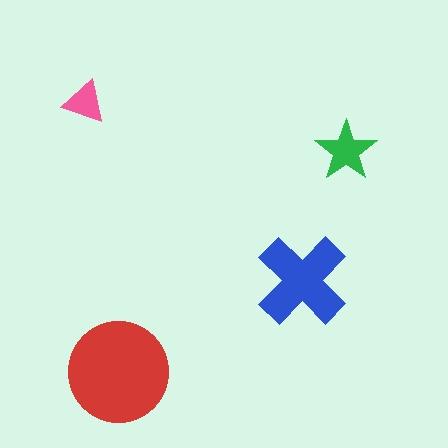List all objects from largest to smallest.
The red circle, the blue cross, the green star, the pink triangle.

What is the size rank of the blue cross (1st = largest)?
2nd.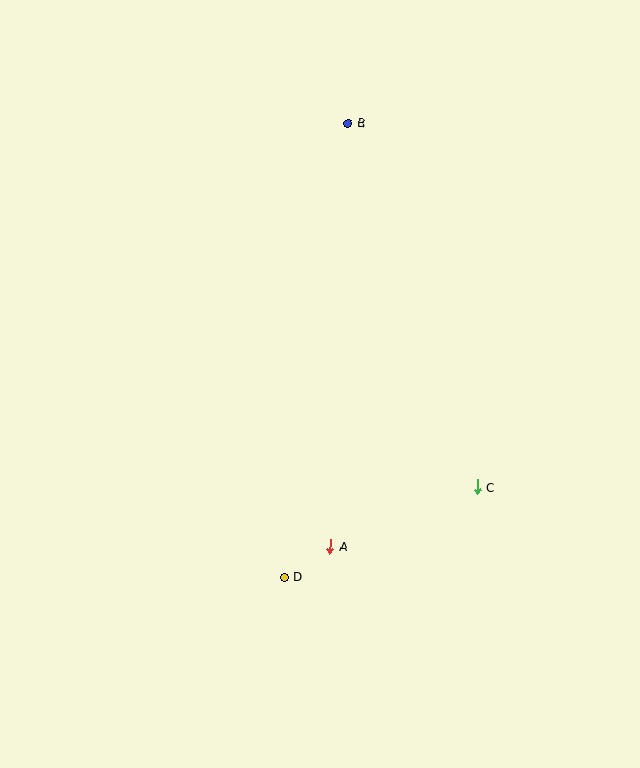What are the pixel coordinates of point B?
Point B is at (348, 123).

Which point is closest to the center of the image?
Point A at (330, 546) is closest to the center.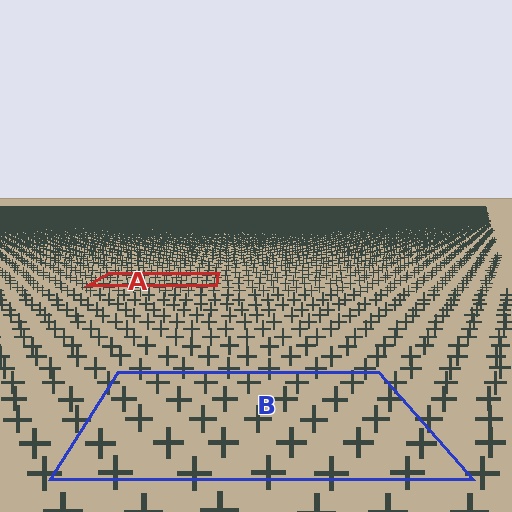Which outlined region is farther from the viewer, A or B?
Region A is farther from the viewer — the texture elements inside it appear smaller and more densely packed.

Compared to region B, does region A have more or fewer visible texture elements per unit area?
Region A has more texture elements per unit area — they are packed more densely because it is farther away.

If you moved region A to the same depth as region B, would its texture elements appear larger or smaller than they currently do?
They would appear larger. At a closer depth, the same texture elements are projected at a bigger on-screen size.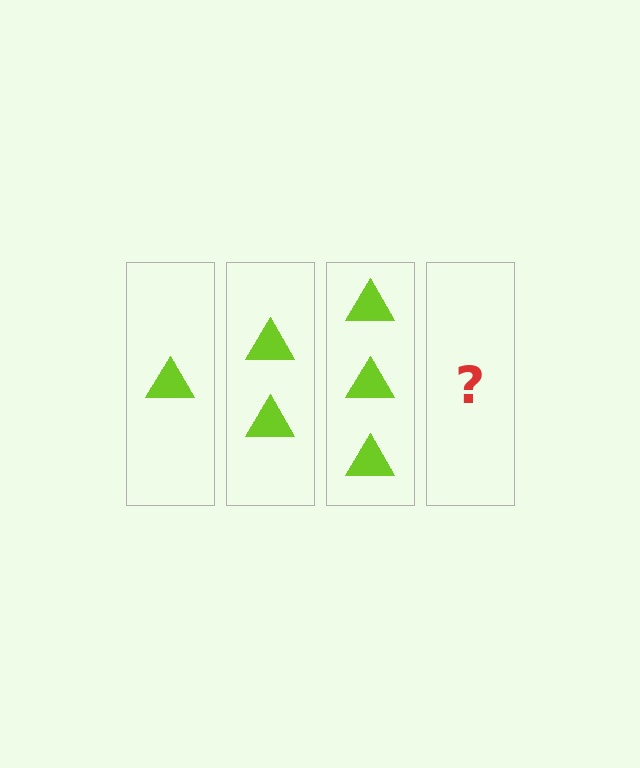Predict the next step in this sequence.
The next step is 4 triangles.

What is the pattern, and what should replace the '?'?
The pattern is that each step adds one more triangle. The '?' should be 4 triangles.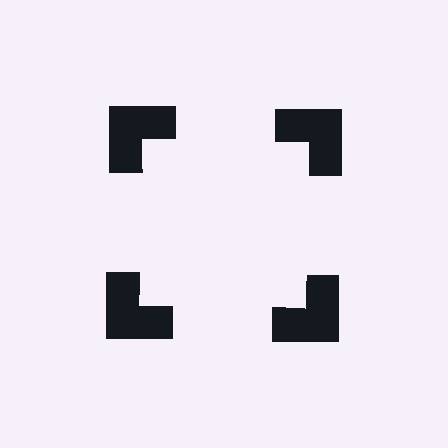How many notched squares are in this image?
There are 4 — one at each vertex of the illusory square.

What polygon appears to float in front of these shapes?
An illusory square — its edges are inferred from the aligned wedge cuts in the notched squares, not physically drawn.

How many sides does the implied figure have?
4 sides.